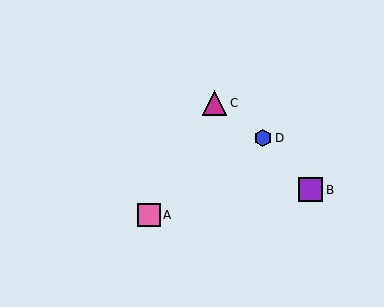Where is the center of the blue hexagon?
The center of the blue hexagon is at (263, 138).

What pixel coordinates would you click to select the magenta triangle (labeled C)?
Click at (214, 103) to select the magenta triangle C.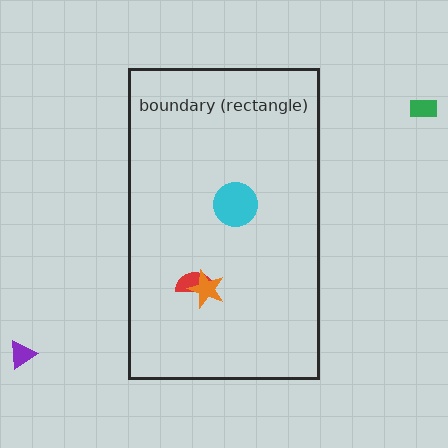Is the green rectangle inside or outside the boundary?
Outside.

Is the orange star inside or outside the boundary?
Inside.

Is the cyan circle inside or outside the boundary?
Inside.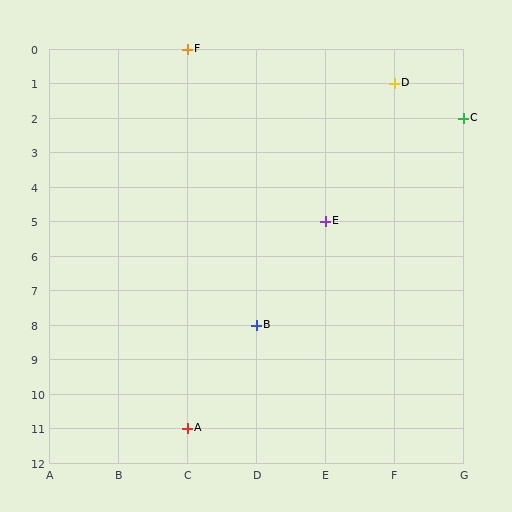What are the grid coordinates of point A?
Point A is at grid coordinates (C, 11).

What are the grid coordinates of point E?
Point E is at grid coordinates (E, 5).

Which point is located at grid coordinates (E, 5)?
Point E is at (E, 5).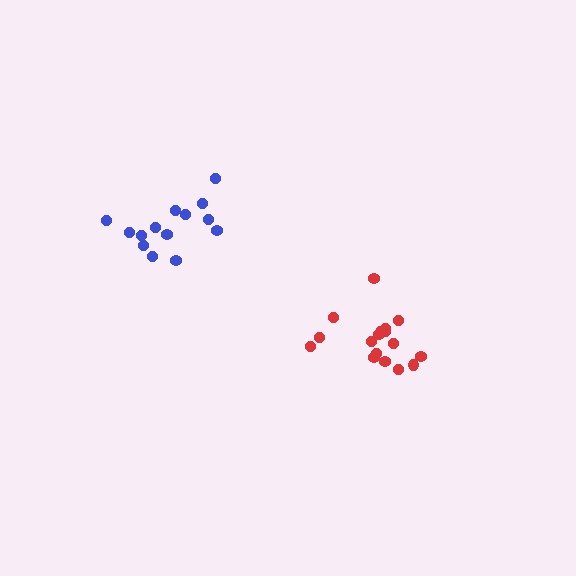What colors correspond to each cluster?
The clusters are colored: red, blue.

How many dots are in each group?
Group 1: 17 dots, Group 2: 14 dots (31 total).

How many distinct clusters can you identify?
There are 2 distinct clusters.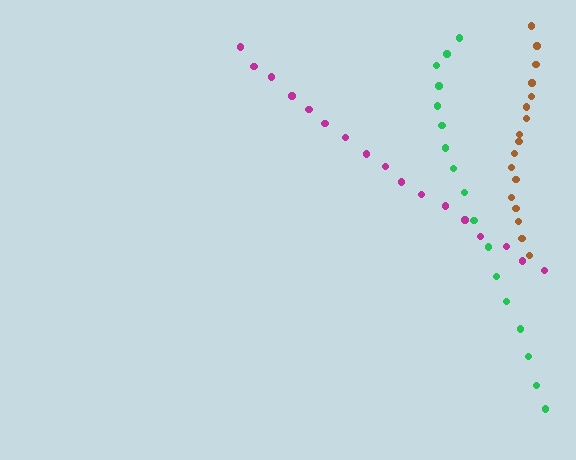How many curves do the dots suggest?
There are 3 distinct paths.